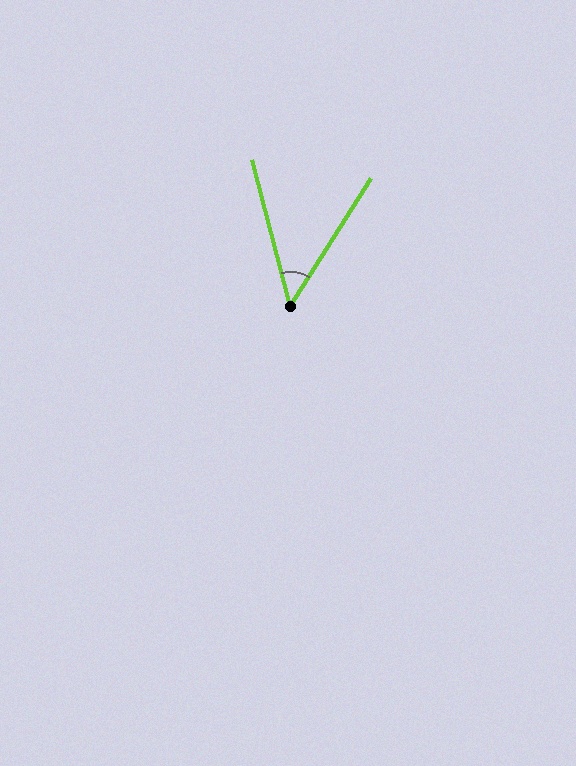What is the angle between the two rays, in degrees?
Approximately 47 degrees.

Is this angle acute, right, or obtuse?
It is acute.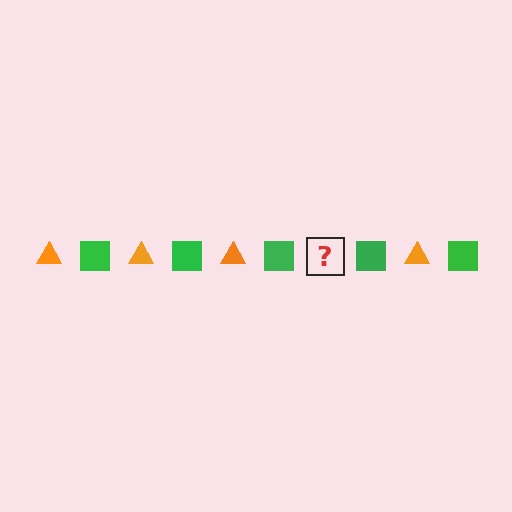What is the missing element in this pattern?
The missing element is an orange triangle.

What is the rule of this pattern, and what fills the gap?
The rule is that the pattern alternates between orange triangle and green square. The gap should be filled with an orange triangle.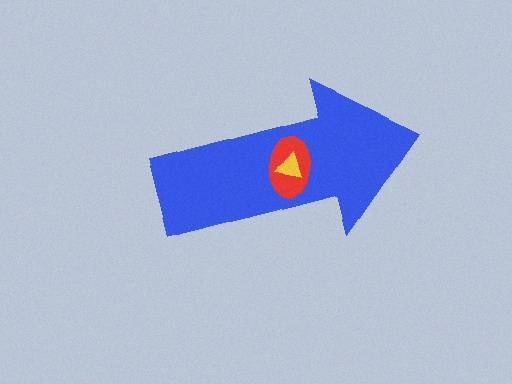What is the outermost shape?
The blue arrow.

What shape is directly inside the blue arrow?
The red ellipse.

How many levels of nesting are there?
3.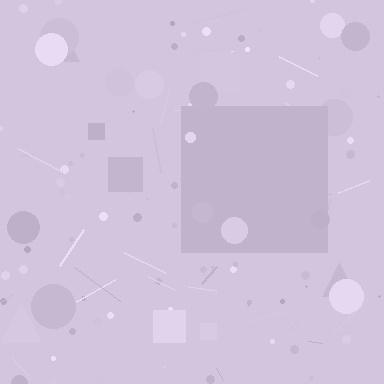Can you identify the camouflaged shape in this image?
The camouflaged shape is a square.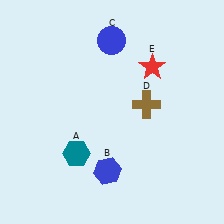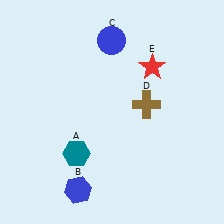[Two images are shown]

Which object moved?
The blue hexagon (B) moved left.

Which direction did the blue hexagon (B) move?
The blue hexagon (B) moved left.